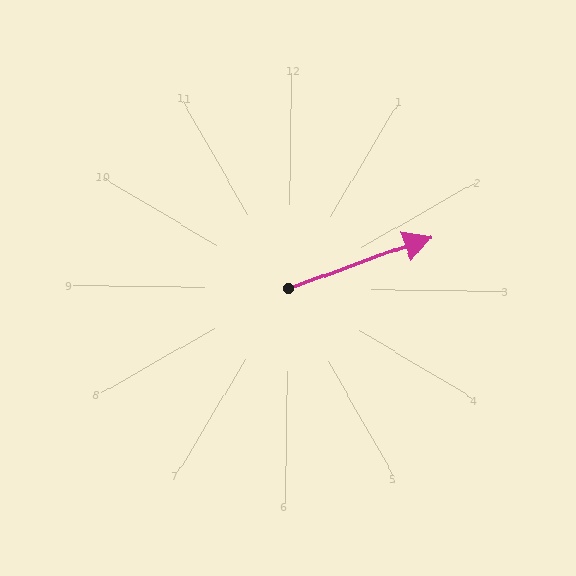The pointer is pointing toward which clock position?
Roughly 2 o'clock.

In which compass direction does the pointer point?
East.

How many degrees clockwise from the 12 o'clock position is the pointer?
Approximately 69 degrees.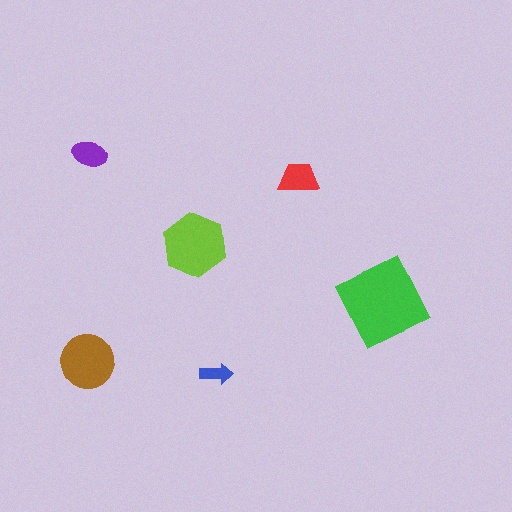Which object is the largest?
The green square.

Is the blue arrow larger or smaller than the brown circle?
Smaller.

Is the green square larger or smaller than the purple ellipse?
Larger.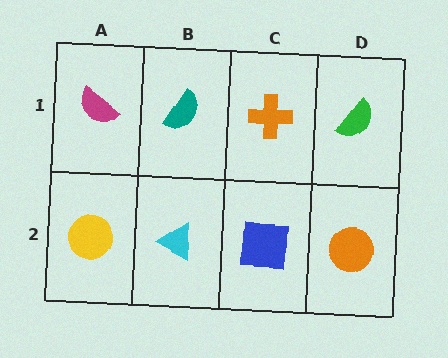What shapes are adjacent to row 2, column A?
A magenta semicircle (row 1, column A), a cyan triangle (row 2, column B).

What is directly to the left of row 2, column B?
A yellow circle.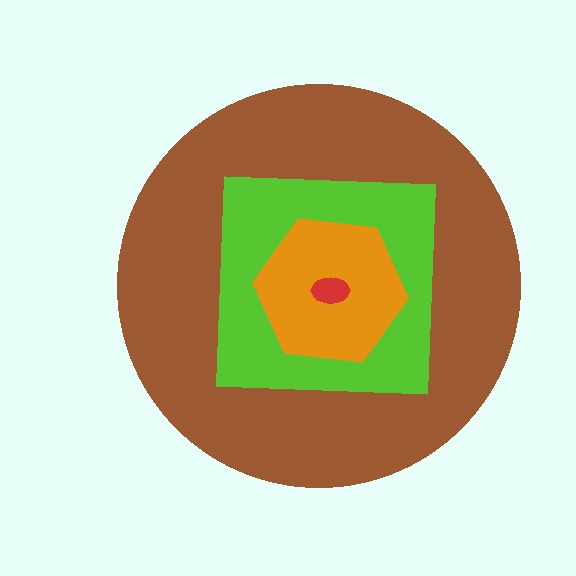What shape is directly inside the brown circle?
The lime square.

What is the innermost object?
The red ellipse.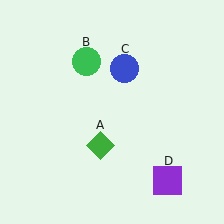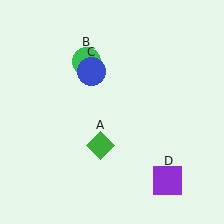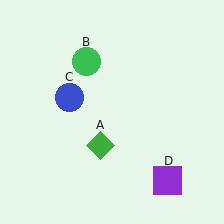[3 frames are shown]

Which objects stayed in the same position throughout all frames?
Green diamond (object A) and green circle (object B) and purple square (object D) remained stationary.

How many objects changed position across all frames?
1 object changed position: blue circle (object C).